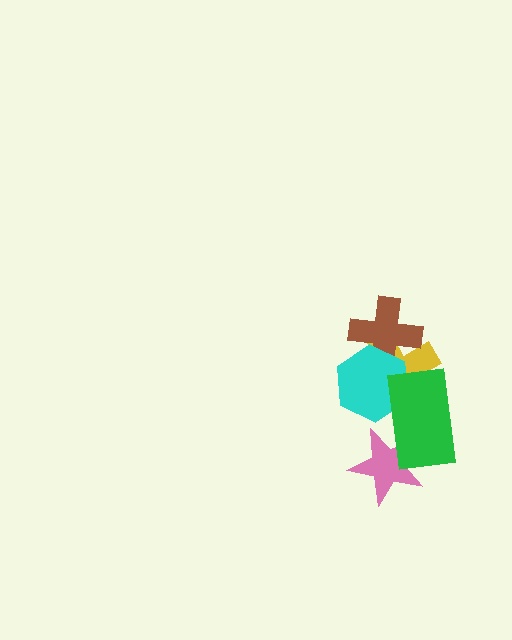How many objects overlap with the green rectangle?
3 objects overlap with the green rectangle.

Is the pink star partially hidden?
Yes, it is partially covered by another shape.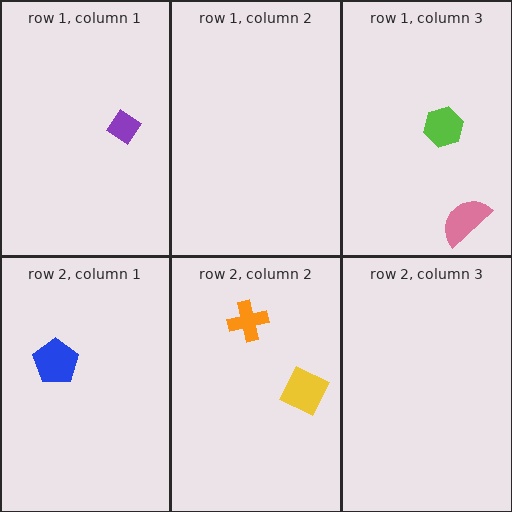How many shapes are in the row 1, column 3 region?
2.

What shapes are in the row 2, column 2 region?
The yellow square, the orange cross.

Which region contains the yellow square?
The row 2, column 2 region.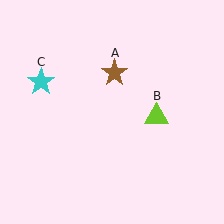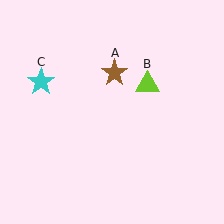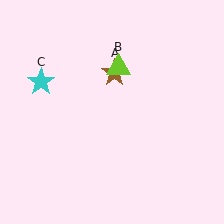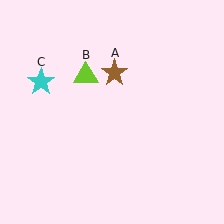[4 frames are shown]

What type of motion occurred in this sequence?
The lime triangle (object B) rotated counterclockwise around the center of the scene.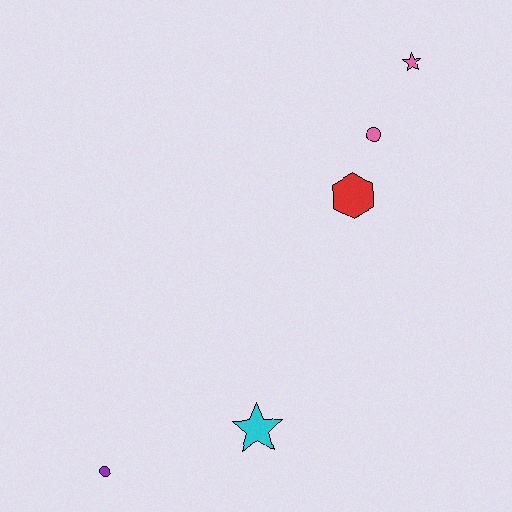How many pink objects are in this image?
There are 2 pink objects.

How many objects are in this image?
There are 5 objects.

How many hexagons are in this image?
There is 1 hexagon.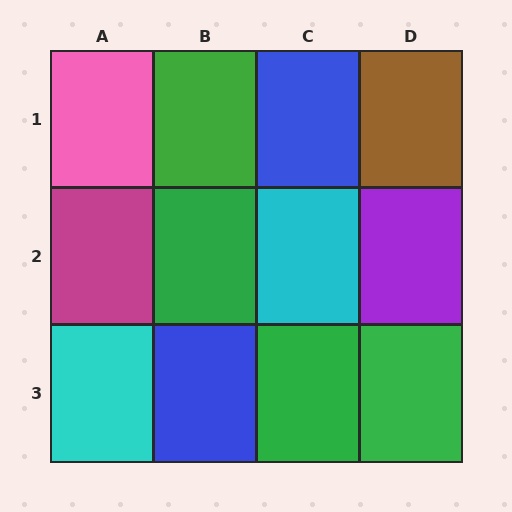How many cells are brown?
1 cell is brown.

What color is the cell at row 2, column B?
Green.